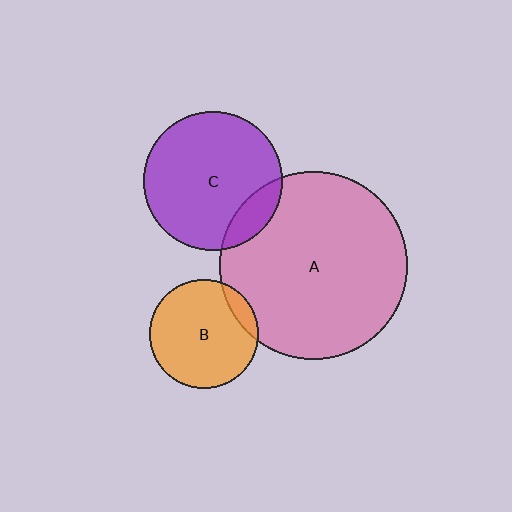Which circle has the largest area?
Circle A (pink).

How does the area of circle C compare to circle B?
Approximately 1.6 times.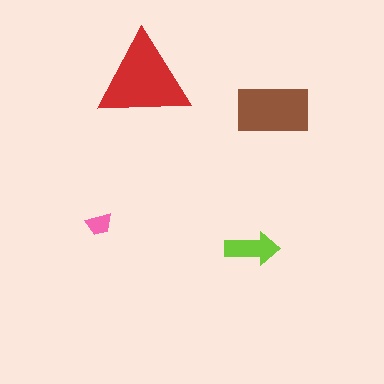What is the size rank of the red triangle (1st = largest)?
1st.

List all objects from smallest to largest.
The pink trapezoid, the lime arrow, the brown rectangle, the red triangle.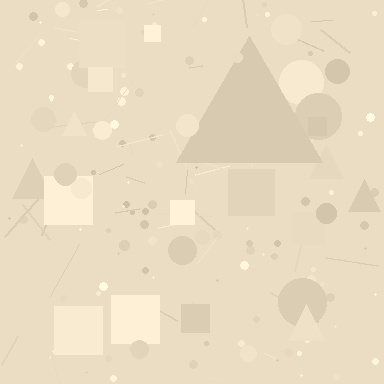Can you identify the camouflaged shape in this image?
The camouflaged shape is a triangle.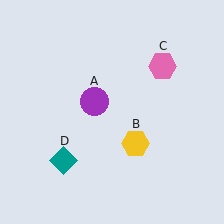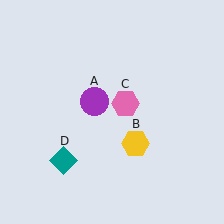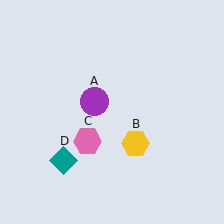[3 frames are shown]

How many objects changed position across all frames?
1 object changed position: pink hexagon (object C).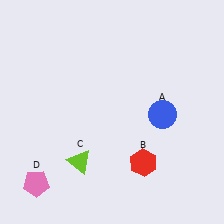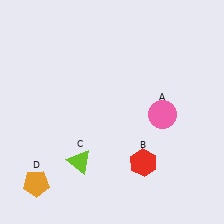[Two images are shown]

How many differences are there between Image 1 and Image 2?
There are 2 differences between the two images.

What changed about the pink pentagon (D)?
In Image 1, D is pink. In Image 2, it changed to orange.